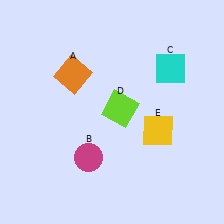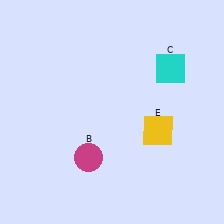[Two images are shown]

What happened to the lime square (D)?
The lime square (D) was removed in Image 2. It was in the top-right area of Image 1.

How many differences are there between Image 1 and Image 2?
There are 2 differences between the two images.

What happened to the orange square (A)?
The orange square (A) was removed in Image 2. It was in the top-left area of Image 1.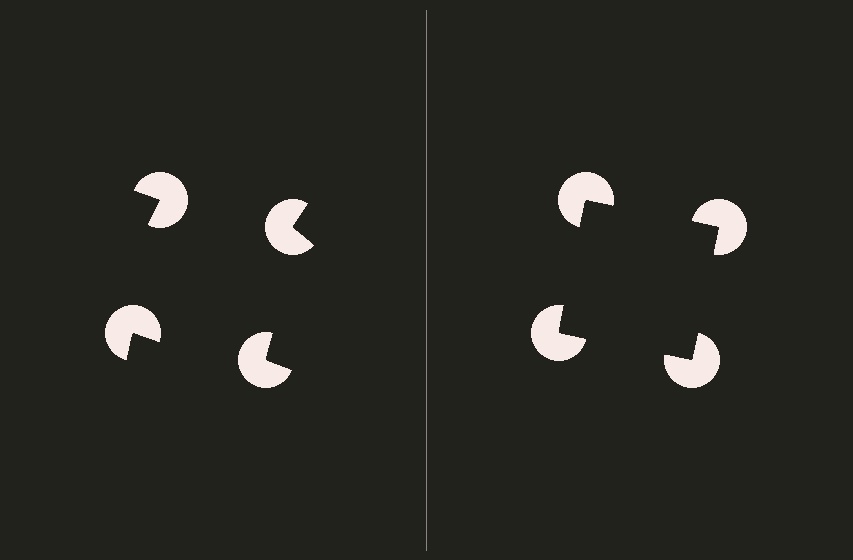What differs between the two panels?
The pac-man discs are positioned identically on both sides; only the wedge orientations differ. On the right they align to a square; on the left they are misaligned.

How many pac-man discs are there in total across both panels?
8 — 4 on each side.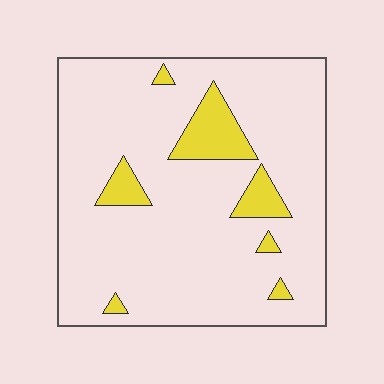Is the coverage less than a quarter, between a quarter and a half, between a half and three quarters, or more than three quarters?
Less than a quarter.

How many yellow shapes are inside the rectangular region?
7.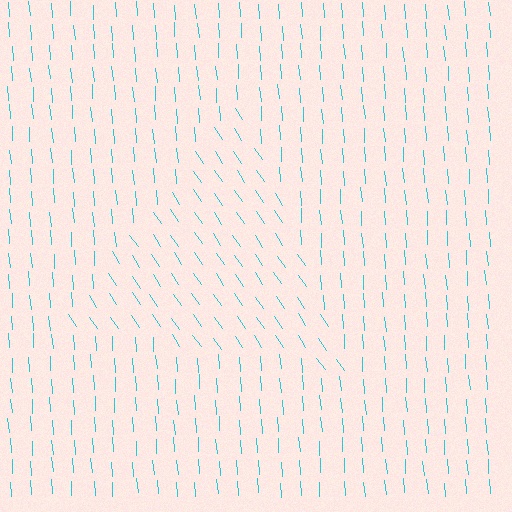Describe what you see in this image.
The image is filled with small cyan line segments. A triangle region in the image has lines oriented differently from the surrounding lines, creating a visible texture boundary.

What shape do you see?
I see a triangle.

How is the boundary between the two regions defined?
The boundary is defined purely by a change in line orientation (approximately 30 degrees difference). All lines are the same color and thickness.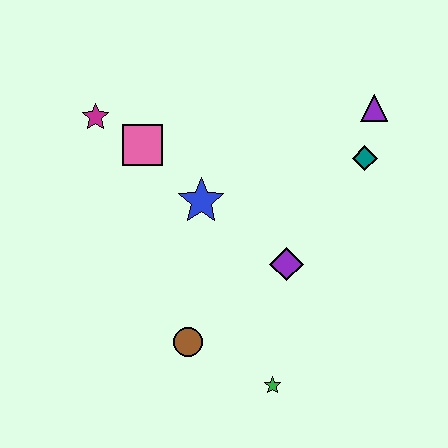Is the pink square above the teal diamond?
Yes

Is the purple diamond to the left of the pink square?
No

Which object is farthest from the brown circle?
The purple triangle is farthest from the brown circle.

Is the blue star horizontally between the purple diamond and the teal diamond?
No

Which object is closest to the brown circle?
The green star is closest to the brown circle.